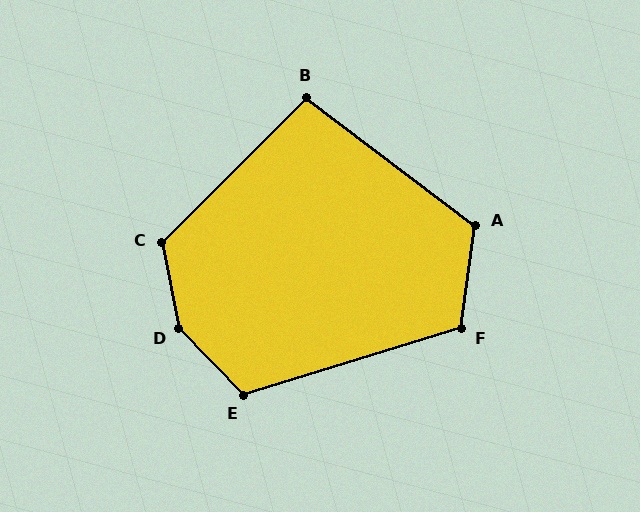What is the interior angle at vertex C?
Approximately 124 degrees (obtuse).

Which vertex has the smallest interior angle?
B, at approximately 98 degrees.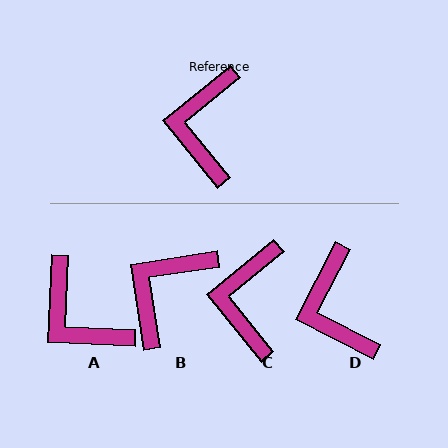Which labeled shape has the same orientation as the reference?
C.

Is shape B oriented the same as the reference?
No, it is off by about 30 degrees.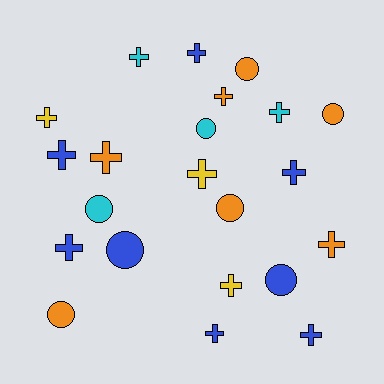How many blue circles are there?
There are 2 blue circles.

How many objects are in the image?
There are 22 objects.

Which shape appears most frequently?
Cross, with 14 objects.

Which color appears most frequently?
Blue, with 8 objects.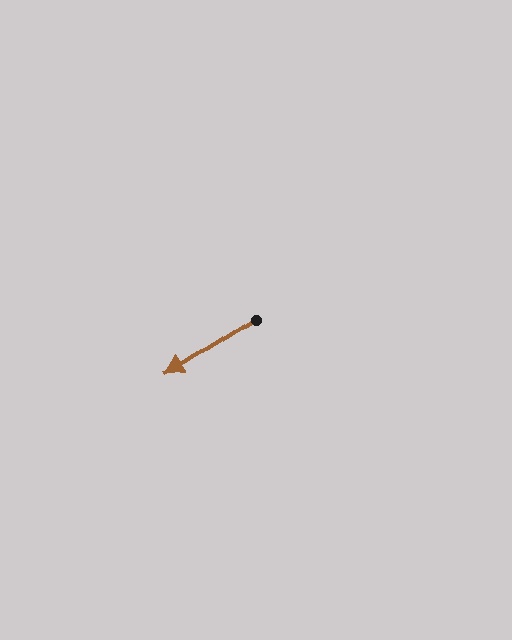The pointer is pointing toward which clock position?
Roughly 8 o'clock.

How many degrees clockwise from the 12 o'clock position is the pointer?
Approximately 237 degrees.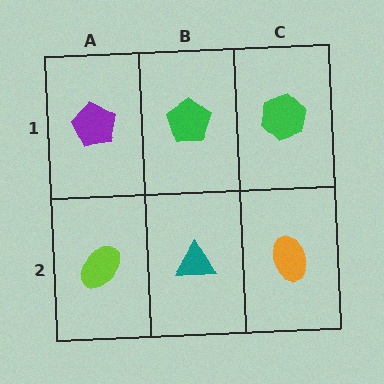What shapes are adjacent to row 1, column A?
A lime ellipse (row 2, column A), a green pentagon (row 1, column B).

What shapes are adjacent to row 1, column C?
An orange ellipse (row 2, column C), a green pentagon (row 1, column B).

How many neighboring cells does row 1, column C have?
2.